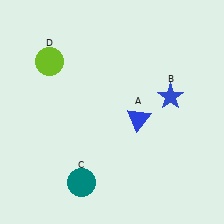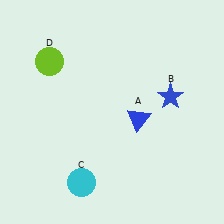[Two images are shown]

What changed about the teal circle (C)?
In Image 1, C is teal. In Image 2, it changed to cyan.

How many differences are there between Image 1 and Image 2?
There is 1 difference between the two images.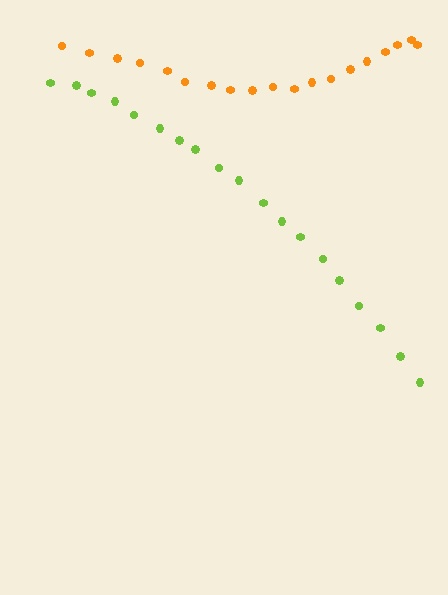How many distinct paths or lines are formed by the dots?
There are 2 distinct paths.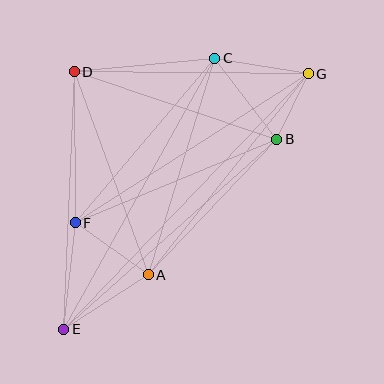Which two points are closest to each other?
Points B and G are closest to each other.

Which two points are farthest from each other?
Points E and G are farthest from each other.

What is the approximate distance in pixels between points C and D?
The distance between C and D is approximately 141 pixels.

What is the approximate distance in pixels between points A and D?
The distance between A and D is approximately 216 pixels.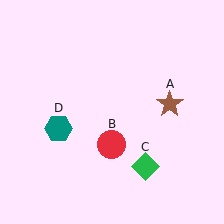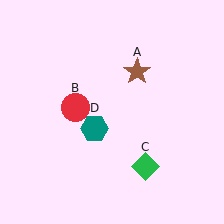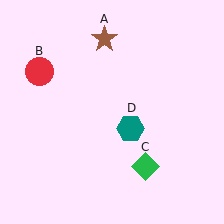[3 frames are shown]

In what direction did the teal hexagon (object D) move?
The teal hexagon (object D) moved right.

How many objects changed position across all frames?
3 objects changed position: brown star (object A), red circle (object B), teal hexagon (object D).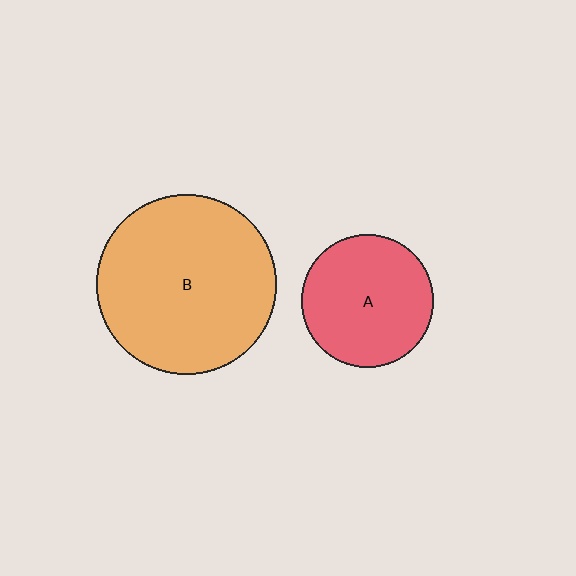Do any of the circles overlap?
No, none of the circles overlap.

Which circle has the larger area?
Circle B (orange).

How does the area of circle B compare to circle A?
Approximately 1.8 times.